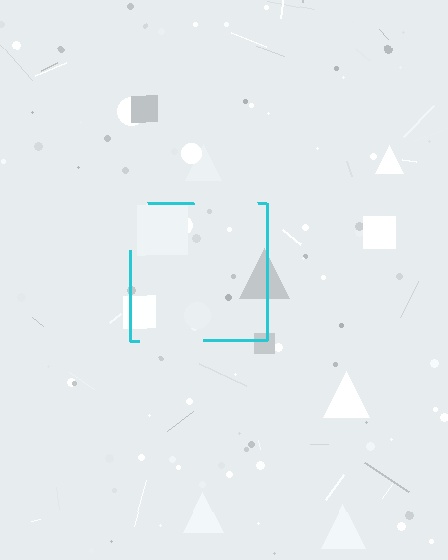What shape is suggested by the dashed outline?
The dashed outline suggests a square.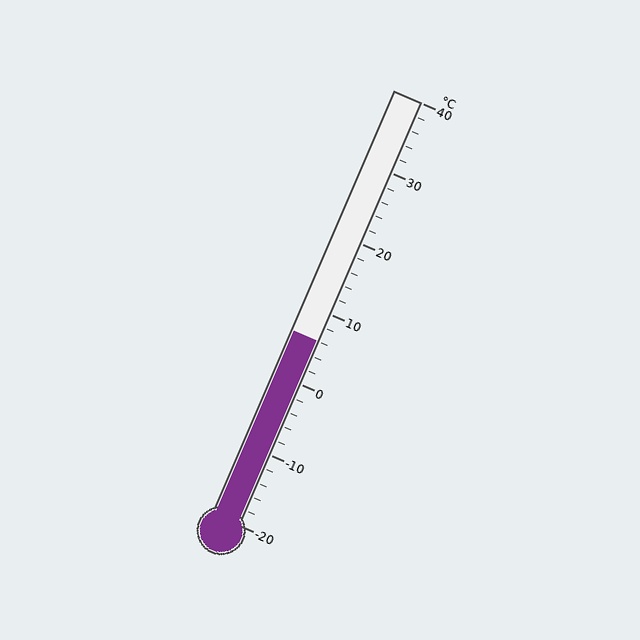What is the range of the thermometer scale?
The thermometer scale ranges from -20°C to 40°C.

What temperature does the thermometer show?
The thermometer shows approximately 6°C.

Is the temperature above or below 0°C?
The temperature is above 0°C.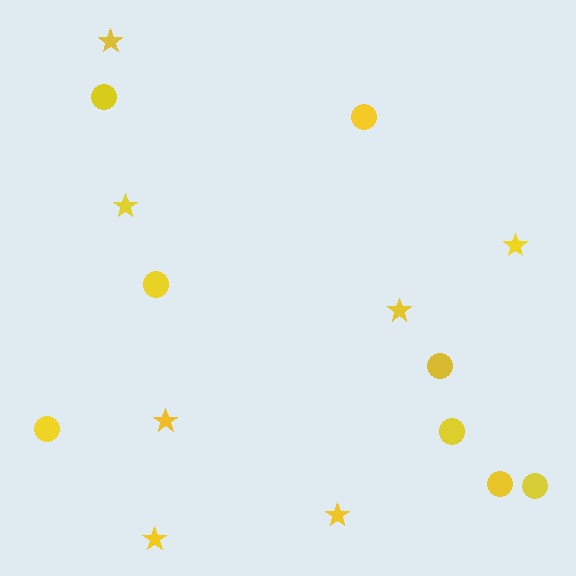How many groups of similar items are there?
There are 2 groups: one group of stars (7) and one group of circles (8).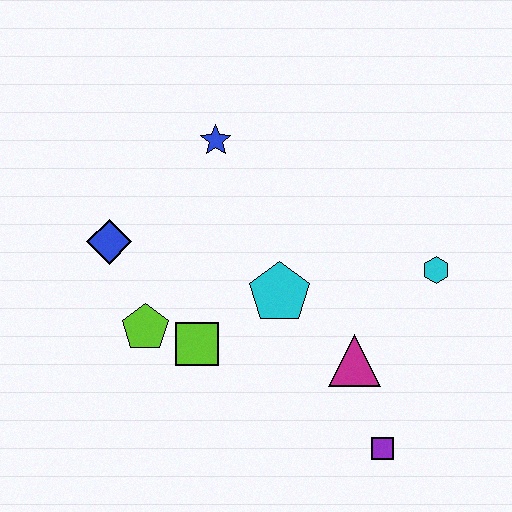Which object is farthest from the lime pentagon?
The cyan hexagon is farthest from the lime pentagon.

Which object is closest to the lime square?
The lime pentagon is closest to the lime square.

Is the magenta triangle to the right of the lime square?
Yes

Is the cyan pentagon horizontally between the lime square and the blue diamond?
No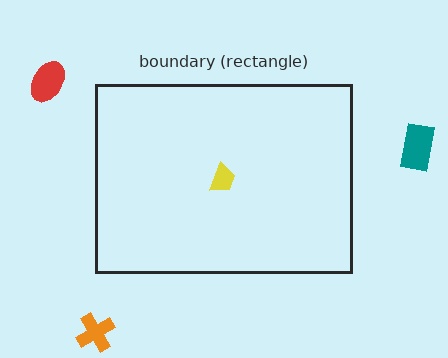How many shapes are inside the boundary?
1 inside, 3 outside.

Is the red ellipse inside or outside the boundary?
Outside.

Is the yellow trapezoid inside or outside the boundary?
Inside.